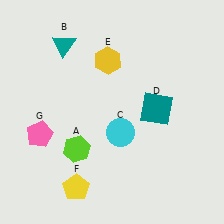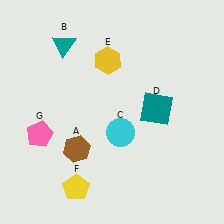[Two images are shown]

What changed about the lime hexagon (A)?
In Image 1, A is lime. In Image 2, it changed to brown.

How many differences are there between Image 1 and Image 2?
There is 1 difference between the two images.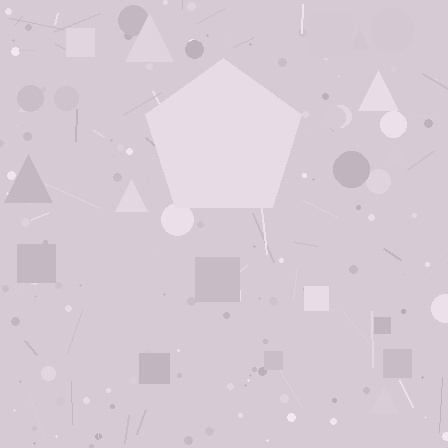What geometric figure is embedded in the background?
A pentagon is embedded in the background.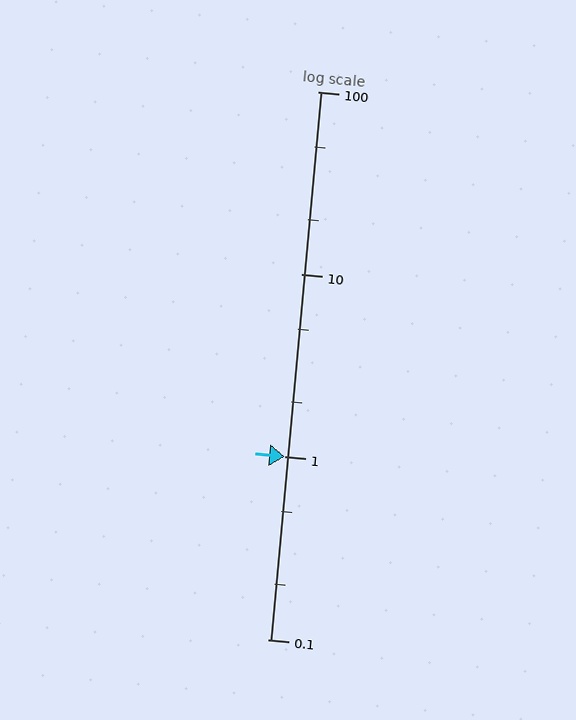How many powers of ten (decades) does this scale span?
The scale spans 3 decades, from 0.1 to 100.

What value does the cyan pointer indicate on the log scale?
The pointer indicates approximately 1.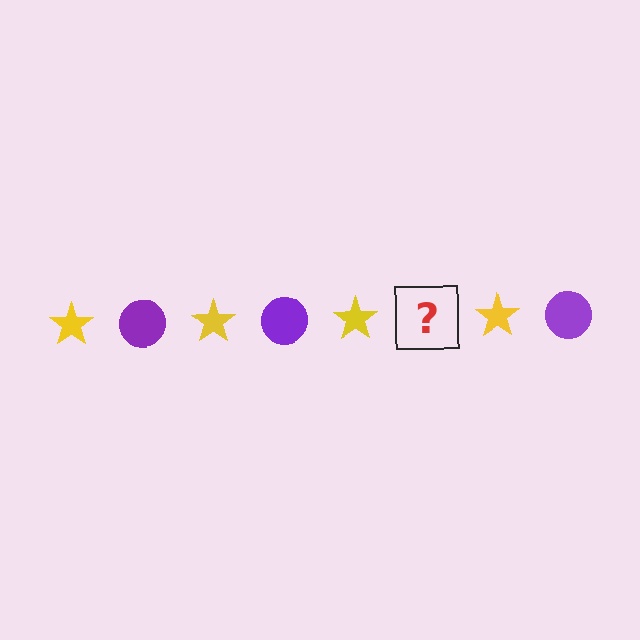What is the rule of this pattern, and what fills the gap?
The rule is that the pattern alternates between yellow star and purple circle. The gap should be filled with a purple circle.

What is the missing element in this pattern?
The missing element is a purple circle.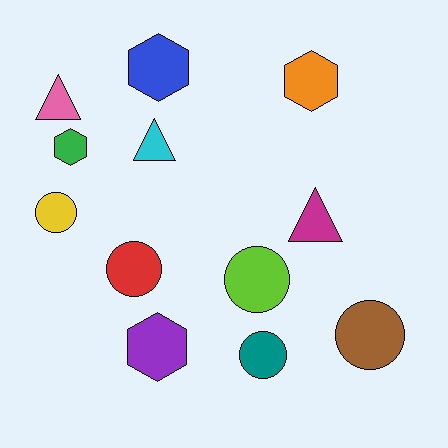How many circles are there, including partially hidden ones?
There are 5 circles.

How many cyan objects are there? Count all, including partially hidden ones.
There is 1 cyan object.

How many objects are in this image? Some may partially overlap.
There are 12 objects.